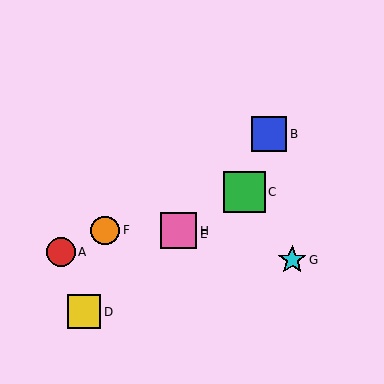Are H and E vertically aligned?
Yes, both are at x≈179.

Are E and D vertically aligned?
No, E is at x≈179 and D is at x≈84.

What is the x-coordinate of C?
Object C is at x≈244.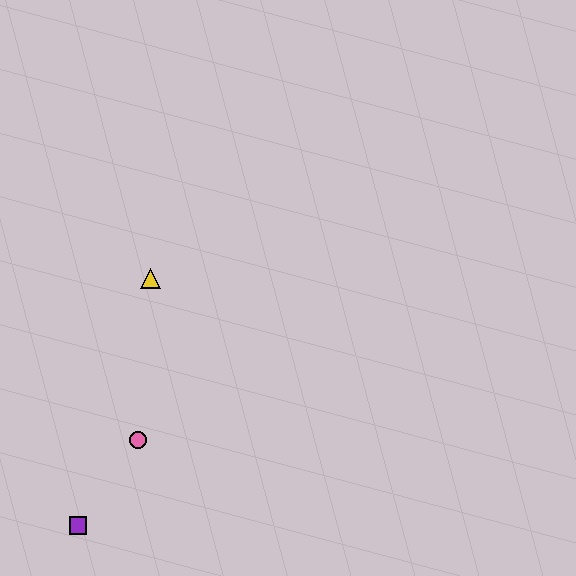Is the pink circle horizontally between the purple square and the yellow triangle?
Yes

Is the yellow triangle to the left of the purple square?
No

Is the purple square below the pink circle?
Yes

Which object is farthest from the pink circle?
The yellow triangle is farthest from the pink circle.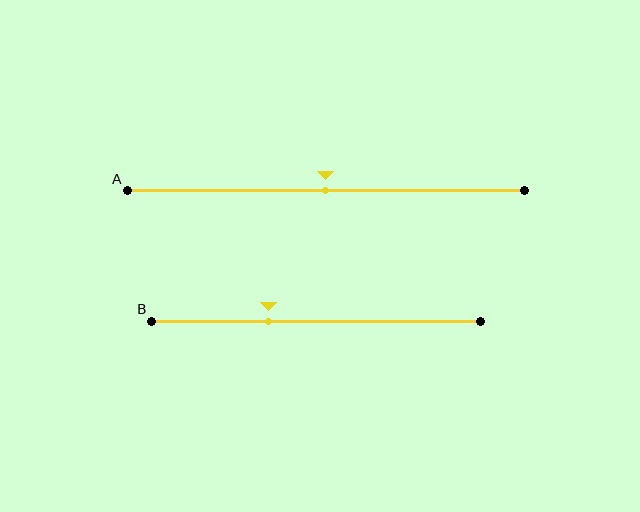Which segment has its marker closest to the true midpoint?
Segment A has its marker closest to the true midpoint.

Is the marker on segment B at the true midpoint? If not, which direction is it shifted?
No, the marker on segment B is shifted to the left by about 14% of the segment length.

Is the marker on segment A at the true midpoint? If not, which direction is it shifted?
Yes, the marker on segment A is at the true midpoint.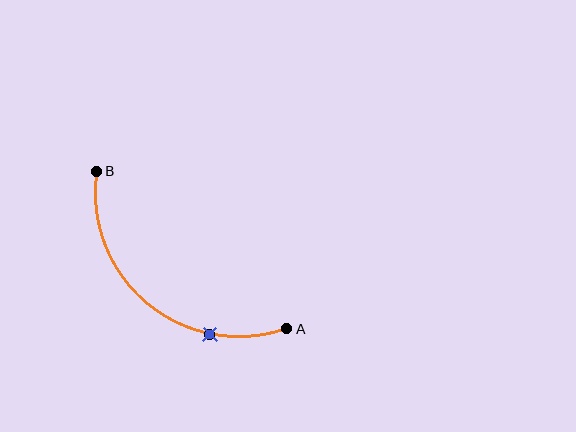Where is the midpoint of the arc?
The arc midpoint is the point on the curve farthest from the straight line joining A and B. It sits below and to the left of that line.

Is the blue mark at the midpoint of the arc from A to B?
No. The blue mark lies on the arc but is closer to endpoint A. The arc midpoint would be at the point on the curve equidistant along the arc from both A and B.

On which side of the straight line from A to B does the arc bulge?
The arc bulges below and to the left of the straight line connecting A and B.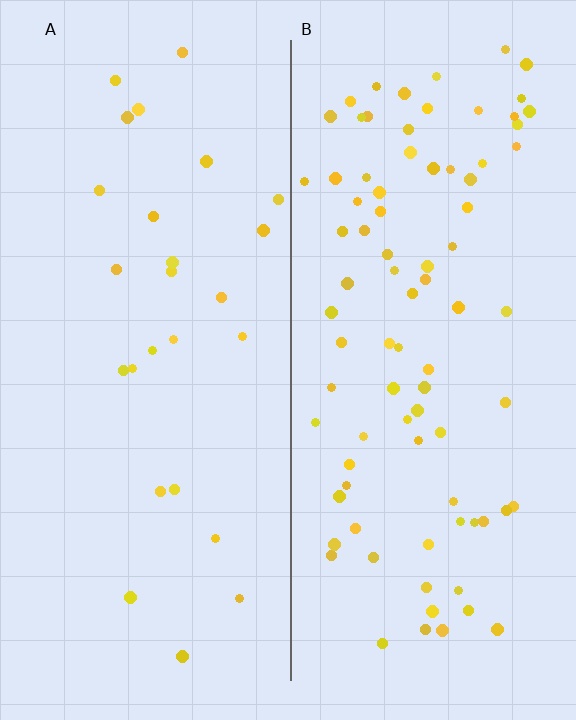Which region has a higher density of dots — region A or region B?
B (the right).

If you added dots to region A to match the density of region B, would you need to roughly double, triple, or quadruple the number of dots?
Approximately triple.